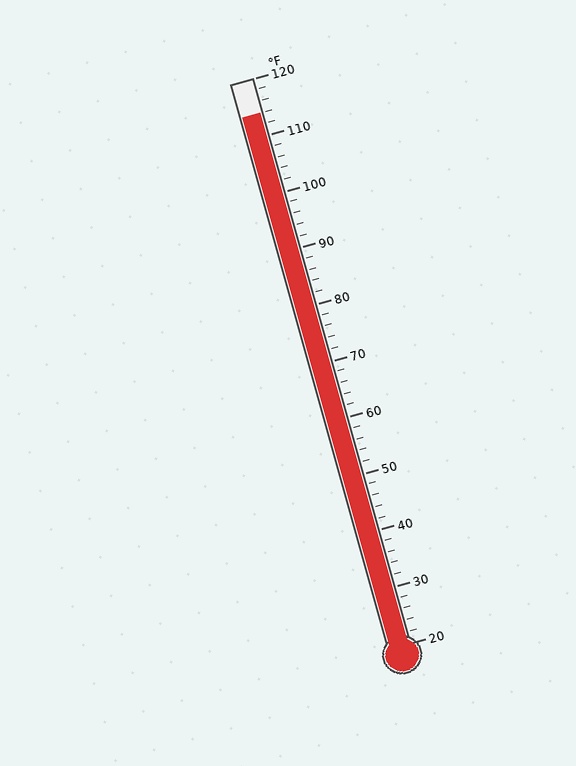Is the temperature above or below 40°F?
The temperature is above 40°F.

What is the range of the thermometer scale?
The thermometer scale ranges from 20°F to 120°F.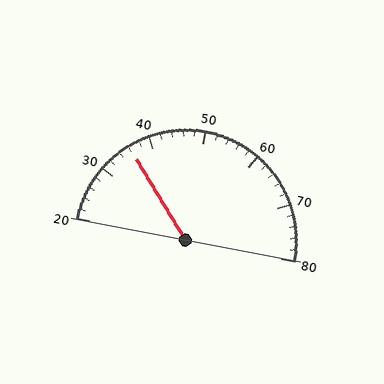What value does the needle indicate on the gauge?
The needle indicates approximately 36.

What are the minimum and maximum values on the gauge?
The gauge ranges from 20 to 80.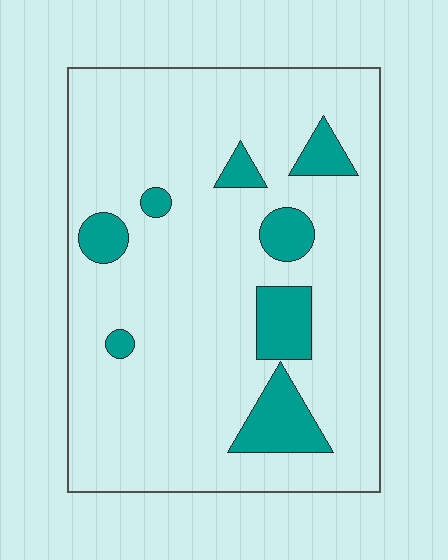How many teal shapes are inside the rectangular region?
8.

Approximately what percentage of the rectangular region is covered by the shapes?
Approximately 15%.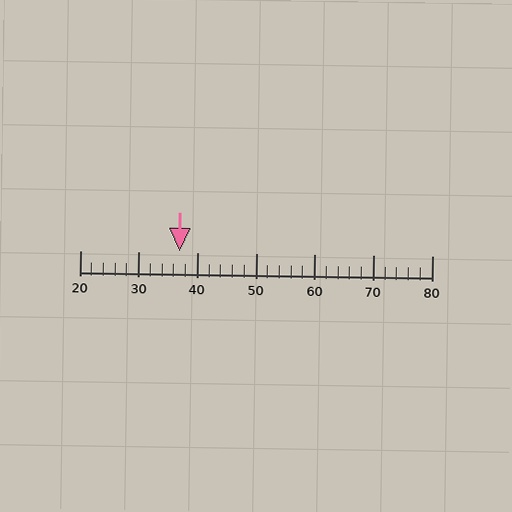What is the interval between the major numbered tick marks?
The major tick marks are spaced 10 units apart.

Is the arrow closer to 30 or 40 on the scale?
The arrow is closer to 40.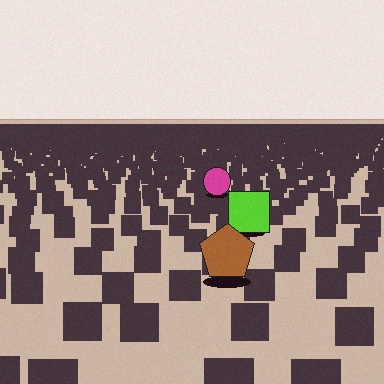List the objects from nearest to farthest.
From nearest to farthest: the brown pentagon, the lime square, the magenta circle.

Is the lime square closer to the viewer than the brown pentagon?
No. The brown pentagon is closer — you can tell from the texture gradient: the ground texture is coarser near it.